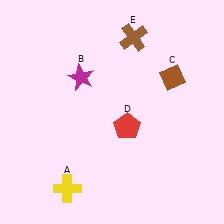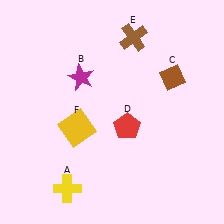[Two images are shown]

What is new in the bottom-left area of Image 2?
A yellow square (F) was added in the bottom-left area of Image 2.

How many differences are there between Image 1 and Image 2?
There is 1 difference between the two images.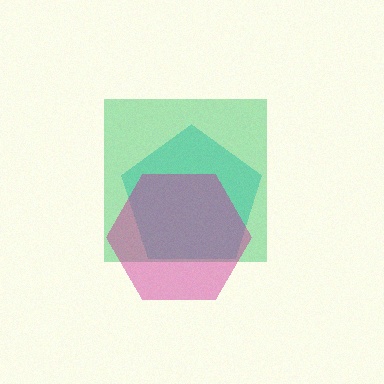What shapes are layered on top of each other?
The layered shapes are: a cyan pentagon, a green square, a magenta hexagon.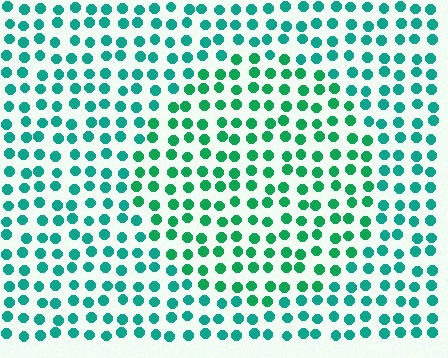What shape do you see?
I see a circle.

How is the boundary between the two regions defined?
The boundary is defined purely by a slight shift in hue (about 23 degrees). Spacing, size, and orientation are identical on both sides.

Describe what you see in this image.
The image is filled with small teal elements in a uniform arrangement. A circle-shaped region is visible where the elements are tinted to a slightly different hue, forming a subtle color boundary.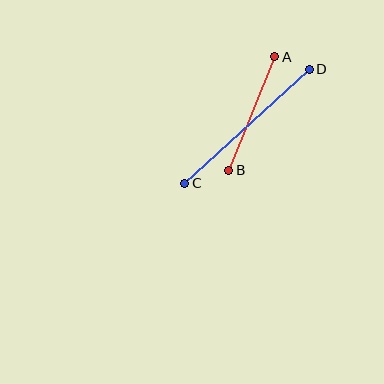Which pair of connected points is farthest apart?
Points C and D are farthest apart.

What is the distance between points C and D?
The distance is approximately 169 pixels.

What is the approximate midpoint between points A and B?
The midpoint is at approximately (252, 113) pixels.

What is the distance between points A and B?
The distance is approximately 122 pixels.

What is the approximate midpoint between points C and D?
The midpoint is at approximately (247, 126) pixels.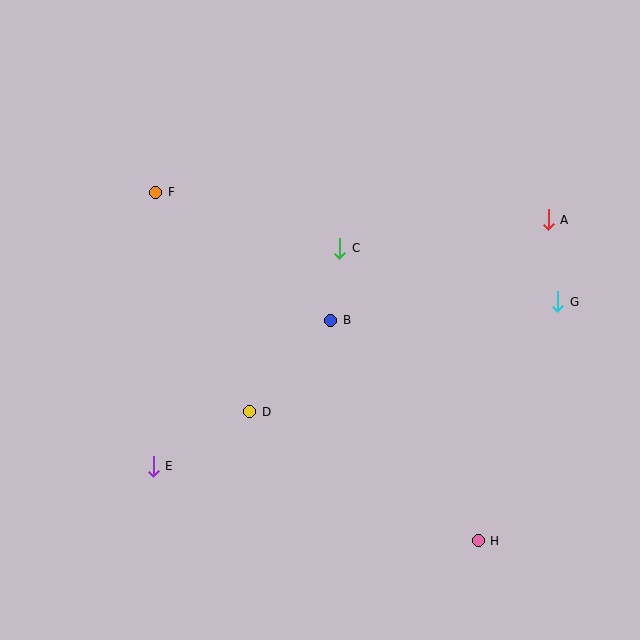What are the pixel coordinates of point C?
Point C is at (340, 248).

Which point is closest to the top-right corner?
Point A is closest to the top-right corner.